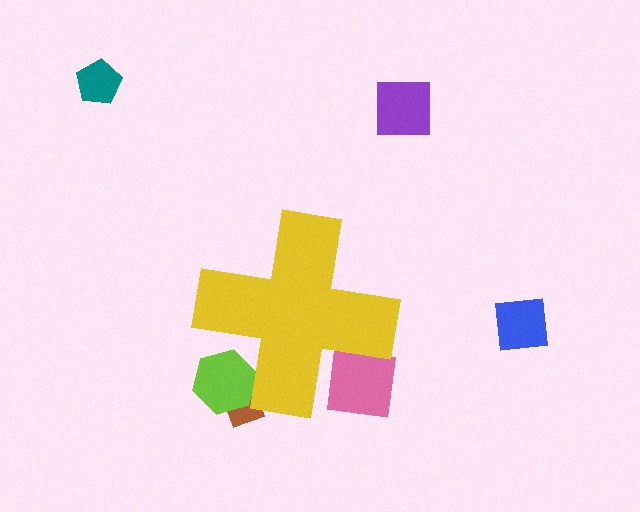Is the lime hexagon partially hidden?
Yes, the lime hexagon is partially hidden behind the yellow cross.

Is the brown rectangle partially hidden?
Yes, the brown rectangle is partially hidden behind the yellow cross.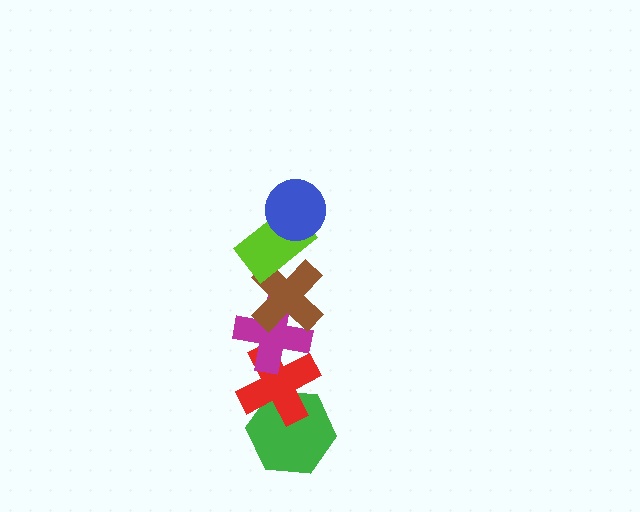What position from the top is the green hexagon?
The green hexagon is 6th from the top.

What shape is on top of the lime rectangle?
The blue circle is on top of the lime rectangle.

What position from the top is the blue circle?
The blue circle is 1st from the top.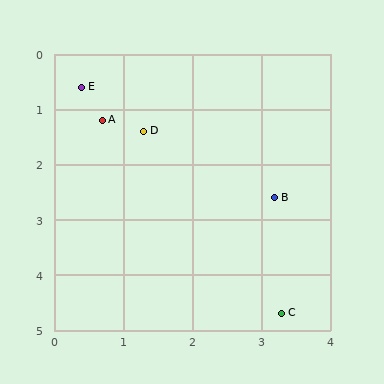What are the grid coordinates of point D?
Point D is at approximately (1.3, 1.4).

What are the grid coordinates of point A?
Point A is at approximately (0.7, 1.2).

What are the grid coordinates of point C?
Point C is at approximately (3.3, 4.7).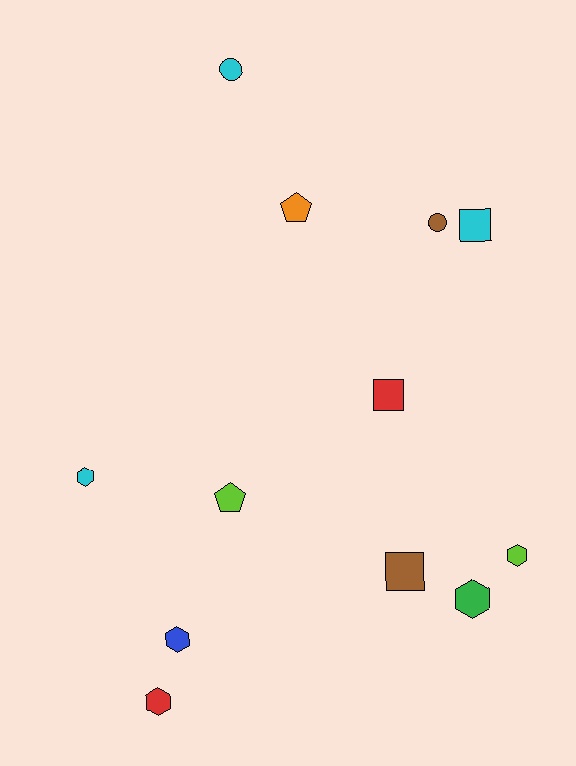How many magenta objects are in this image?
There are no magenta objects.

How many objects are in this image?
There are 12 objects.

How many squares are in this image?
There are 3 squares.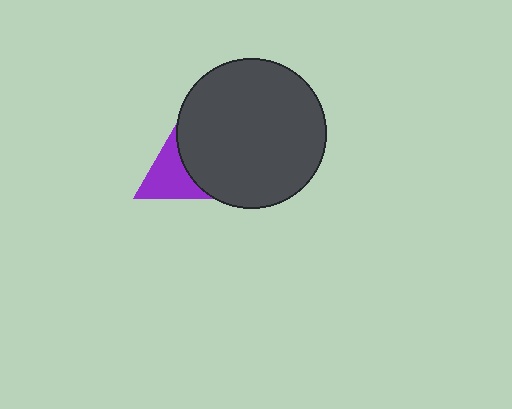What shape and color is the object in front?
The object in front is a dark gray circle.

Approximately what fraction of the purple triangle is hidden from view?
Roughly 58% of the purple triangle is hidden behind the dark gray circle.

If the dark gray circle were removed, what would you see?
You would see the complete purple triangle.